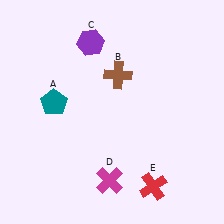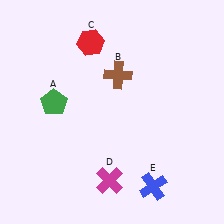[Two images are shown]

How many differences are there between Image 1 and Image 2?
There are 3 differences between the two images.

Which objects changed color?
A changed from teal to green. C changed from purple to red. E changed from red to blue.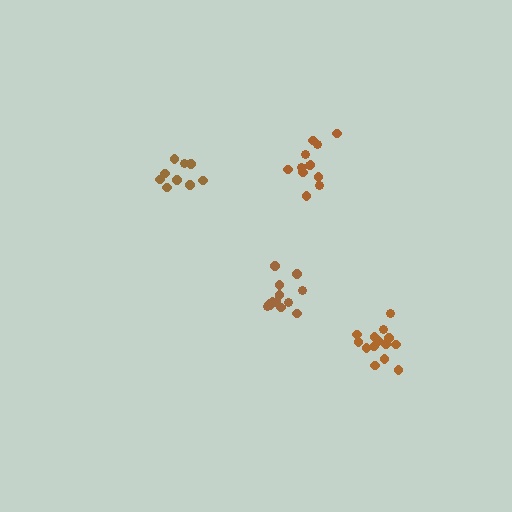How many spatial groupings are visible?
There are 4 spatial groupings.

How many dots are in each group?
Group 1: 9 dots, Group 2: 13 dots, Group 3: 14 dots, Group 4: 12 dots (48 total).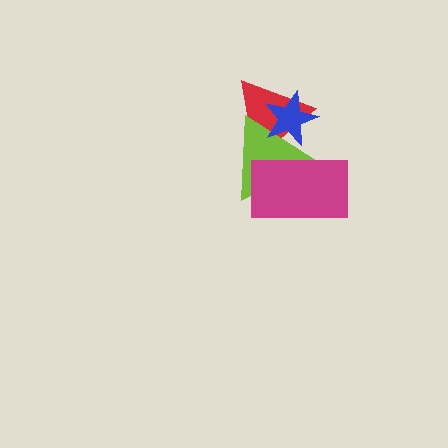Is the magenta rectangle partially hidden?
No, no other shape covers it.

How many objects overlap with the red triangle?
3 objects overlap with the red triangle.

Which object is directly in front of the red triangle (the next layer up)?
The lime triangle is directly in front of the red triangle.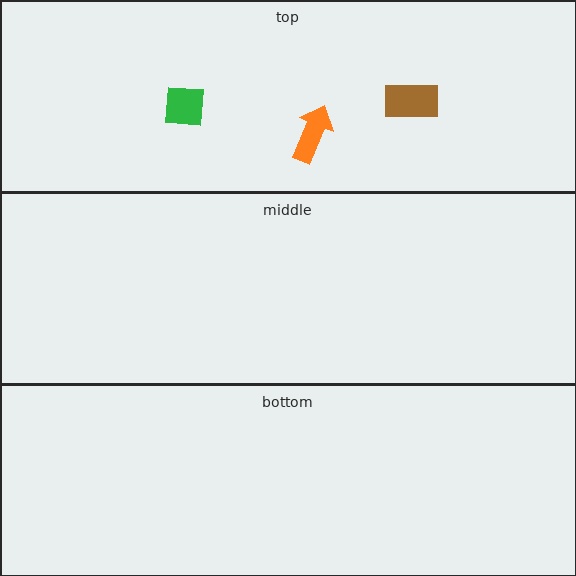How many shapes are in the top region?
3.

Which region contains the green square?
The top region.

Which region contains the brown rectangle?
The top region.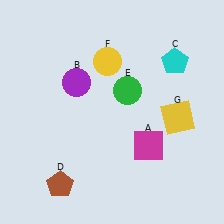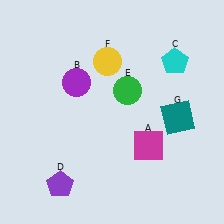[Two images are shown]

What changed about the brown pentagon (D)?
In Image 1, D is brown. In Image 2, it changed to purple.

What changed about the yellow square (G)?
In Image 1, G is yellow. In Image 2, it changed to teal.